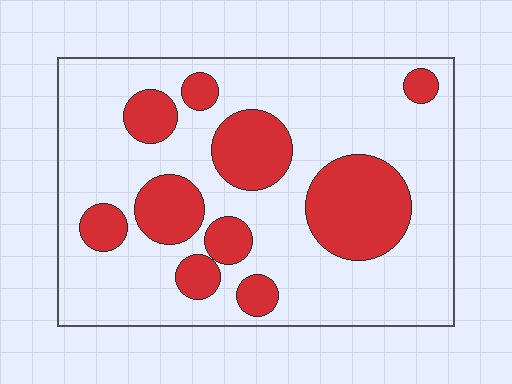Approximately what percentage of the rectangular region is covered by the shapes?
Approximately 30%.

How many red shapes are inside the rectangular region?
10.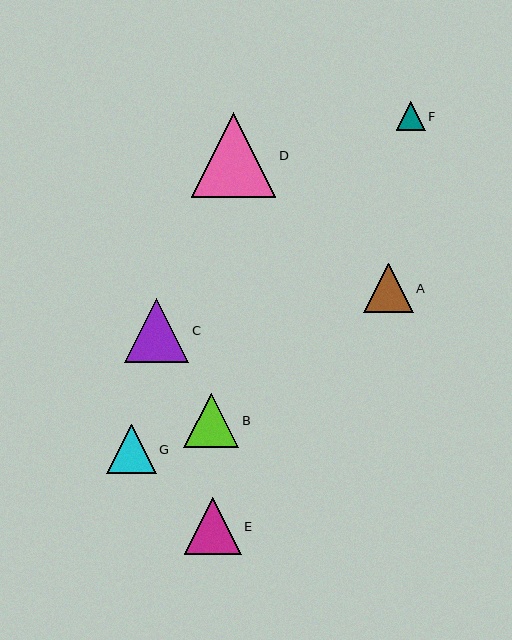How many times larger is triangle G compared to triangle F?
Triangle G is approximately 1.7 times the size of triangle F.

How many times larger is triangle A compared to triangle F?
Triangle A is approximately 1.7 times the size of triangle F.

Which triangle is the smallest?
Triangle F is the smallest with a size of approximately 29 pixels.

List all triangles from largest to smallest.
From largest to smallest: D, C, E, B, A, G, F.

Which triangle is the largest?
Triangle D is the largest with a size of approximately 84 pixels.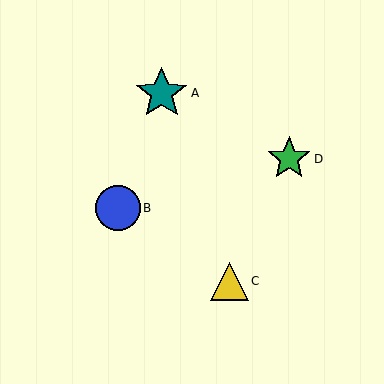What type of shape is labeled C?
Shape C is a yellow triangle.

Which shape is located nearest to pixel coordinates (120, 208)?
The blue circle (labeled B) at (118, 208) is nearest to that location.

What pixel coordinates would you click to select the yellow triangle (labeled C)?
Click at (229, 281) to select the yellow triangle C.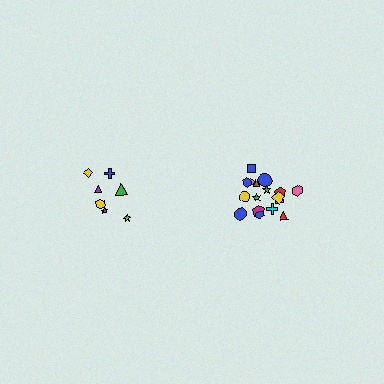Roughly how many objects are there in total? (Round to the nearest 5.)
Roughly 25 objects in total.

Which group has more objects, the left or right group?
The right group.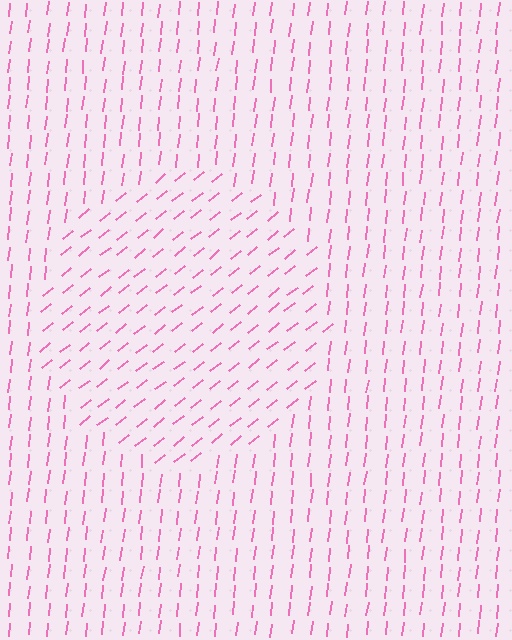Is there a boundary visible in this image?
Yes, there is a texture boundary formed by a change in line orientation.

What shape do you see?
I see a circle.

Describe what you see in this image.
The image is filled with small pink line segments. A circle region in the image has lines oriented differently from the surrounding lines, creating a visible texture boundary.